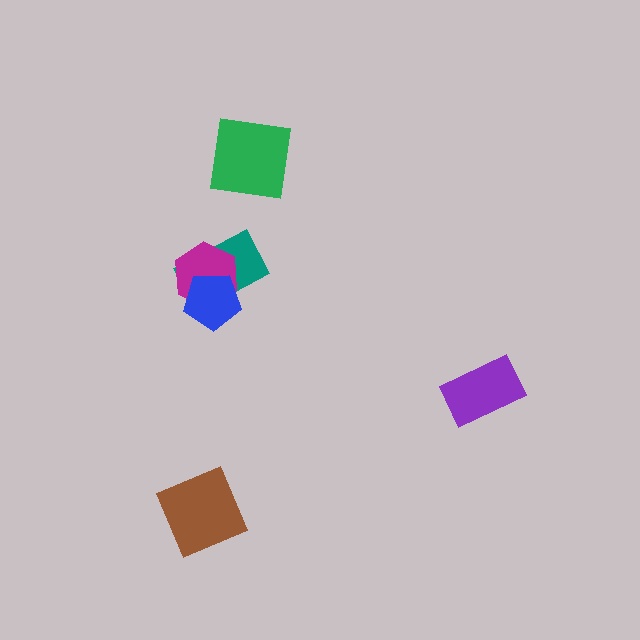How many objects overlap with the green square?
0 objects overlap with the green square.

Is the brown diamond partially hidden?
No, no other shape covers it.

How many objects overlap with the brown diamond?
0 objects overlap with the brown diamond.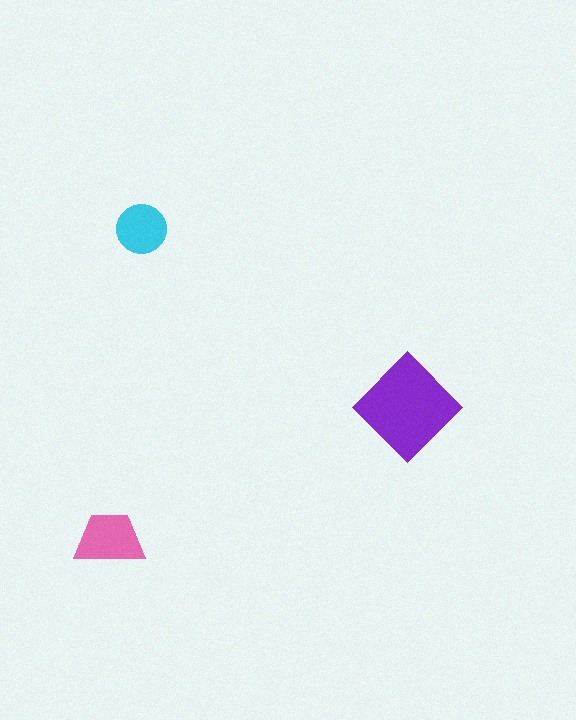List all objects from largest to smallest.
The purple diamond, the pink trapezoid, the cyan circle.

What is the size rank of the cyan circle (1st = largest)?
3rd.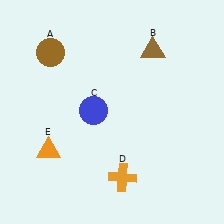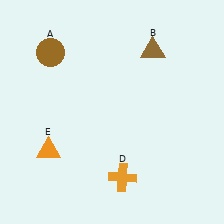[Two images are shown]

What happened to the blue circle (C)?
The blue circle (C) was removed in Image 2. It was in the top-left area of Image 1.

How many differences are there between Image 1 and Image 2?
There is 1 difference between the two images.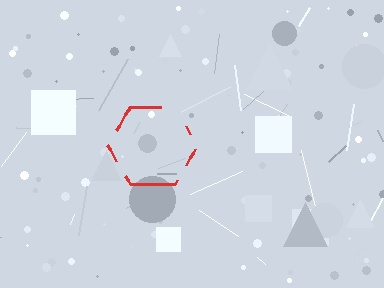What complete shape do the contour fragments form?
The contour fragments form a hexagon.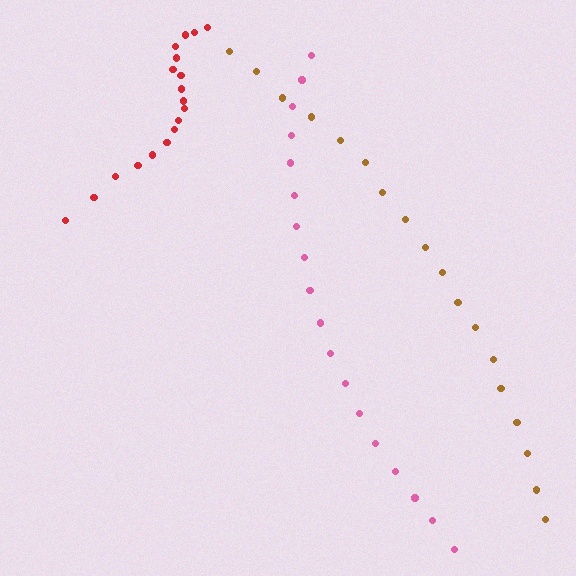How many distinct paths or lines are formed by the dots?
There are 3 distinct paths.